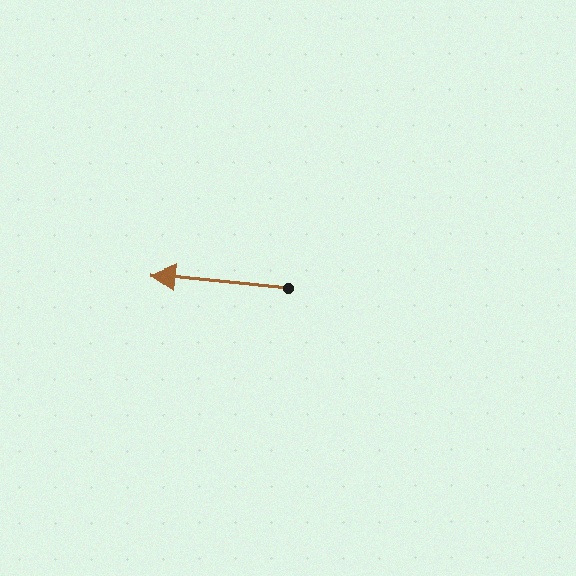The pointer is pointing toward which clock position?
Roughly 9 o'clock.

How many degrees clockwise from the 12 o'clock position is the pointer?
Approximately 276 degrees.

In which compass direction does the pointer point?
West.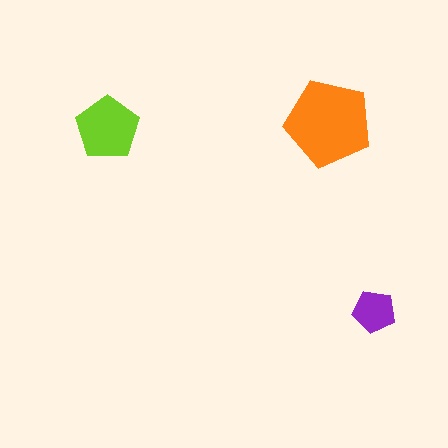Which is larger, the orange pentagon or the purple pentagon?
The orange one.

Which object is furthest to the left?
The lime pentagon is leftmost.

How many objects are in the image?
There are 3 objects in the image.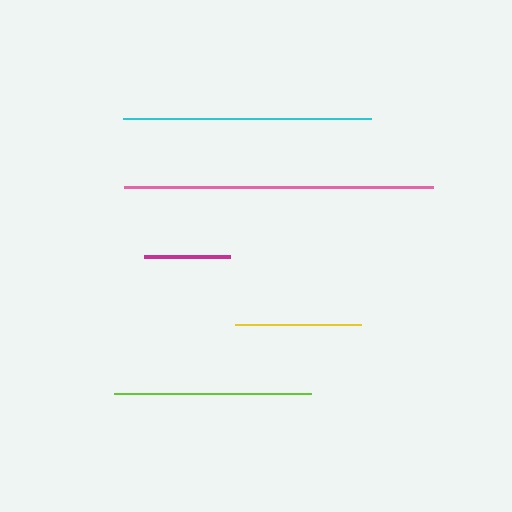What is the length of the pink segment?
The pink segment is approximately 309 pixels long.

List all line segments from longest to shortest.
From longest to shortest: pink, cyan, lime, yellow, magenta.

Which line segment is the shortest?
The magenta line is the shortest at approximately 87 pixels.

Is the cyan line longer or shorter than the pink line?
The pink line is longer than the cyan line.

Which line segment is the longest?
The pink line is the longest at approximately 309 pixels.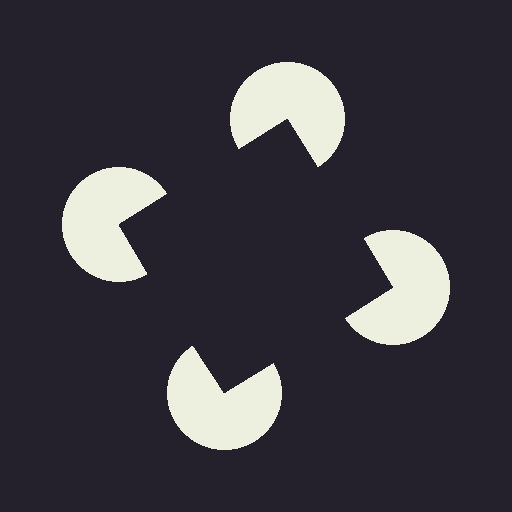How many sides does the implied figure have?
4 sides.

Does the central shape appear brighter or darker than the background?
It typically appears slightly darker than the background, even though no actual brightness change is drawn.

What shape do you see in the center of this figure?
An illusory square — its edges are inferred from the aligned wedge cuts in the pac-man discs, not physically drawn.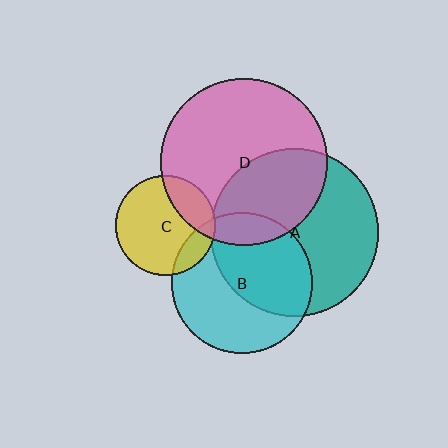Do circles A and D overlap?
Yes.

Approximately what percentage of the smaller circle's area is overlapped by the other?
Approximately 35%.